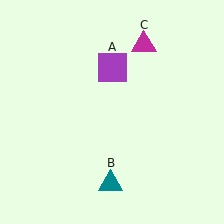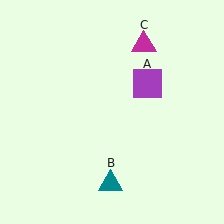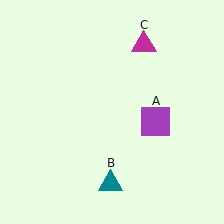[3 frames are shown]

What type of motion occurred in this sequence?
The purple square (object A) rotated clockwise around the center of the scene.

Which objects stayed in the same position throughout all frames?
Teal triangle (object B) and magenta triangle (object C) remained stationary.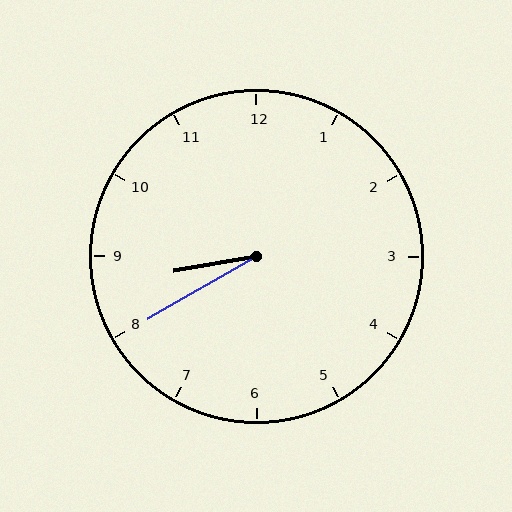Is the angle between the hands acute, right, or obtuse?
It is acute.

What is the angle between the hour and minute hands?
Approximately 20 degrees.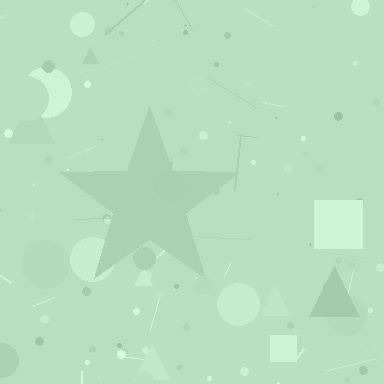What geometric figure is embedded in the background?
A star is embedded in the background.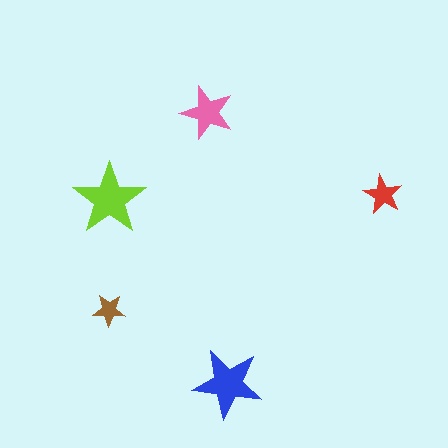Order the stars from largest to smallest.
the lime one, the blue one, the pink one, the red one, the brown one.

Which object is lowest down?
The blue star is bottommost.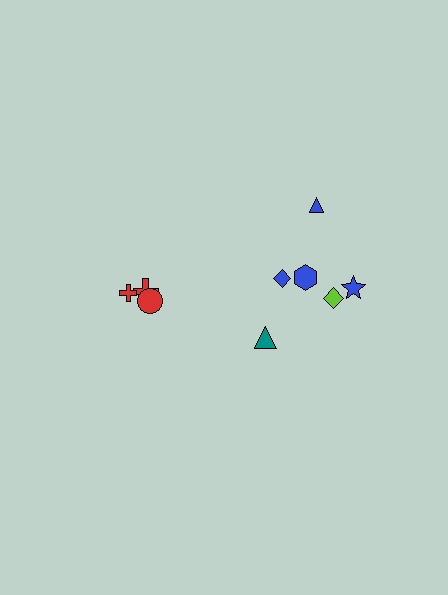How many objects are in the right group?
There are 6 objects.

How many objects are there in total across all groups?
There are 9 objects.